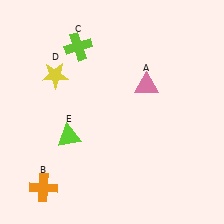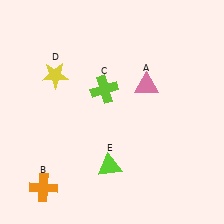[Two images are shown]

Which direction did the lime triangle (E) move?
The lime triangle (E) moved right.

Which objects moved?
The objects that moved are: the lime cross (C), the lime triangle (E).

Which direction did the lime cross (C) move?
The lime cross (C) moved down.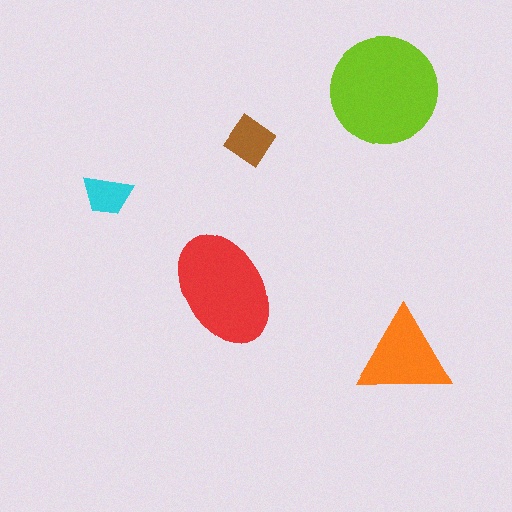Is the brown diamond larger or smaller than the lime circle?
Smaller.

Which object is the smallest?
The cyan trapezoid.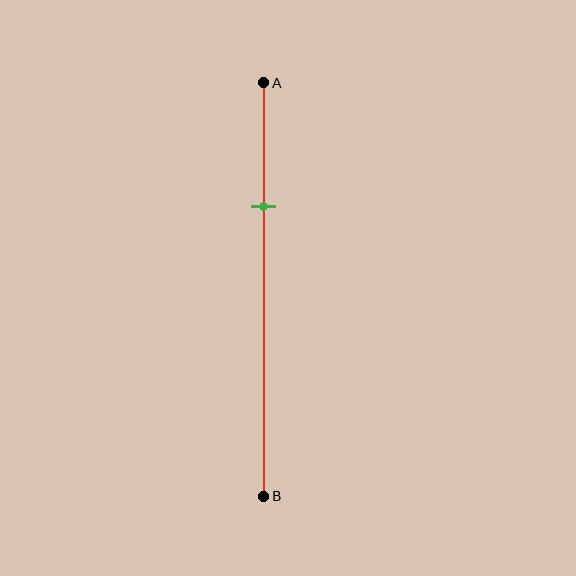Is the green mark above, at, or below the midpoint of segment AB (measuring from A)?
The green mark is above the midpoint of segment AB.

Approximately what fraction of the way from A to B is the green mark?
The green mark is approximately 30% of the way from A to B.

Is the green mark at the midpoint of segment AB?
No, the mark is at about 30% from A, not at the 50% midpoint.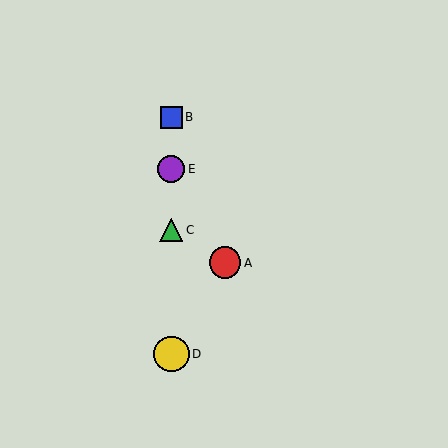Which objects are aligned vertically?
Objects B, C, D, E are aligned vertically.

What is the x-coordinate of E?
Object E is at x≈171.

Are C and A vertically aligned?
No, C is at x≈171 and A is at x≈225.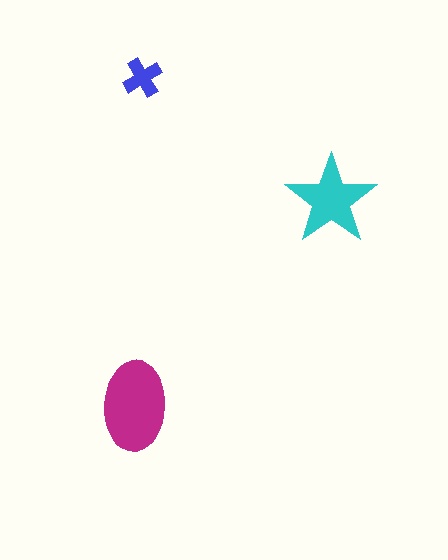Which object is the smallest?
The blue cross.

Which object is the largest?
The magenta ellipse.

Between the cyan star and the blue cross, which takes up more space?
The cyan star.